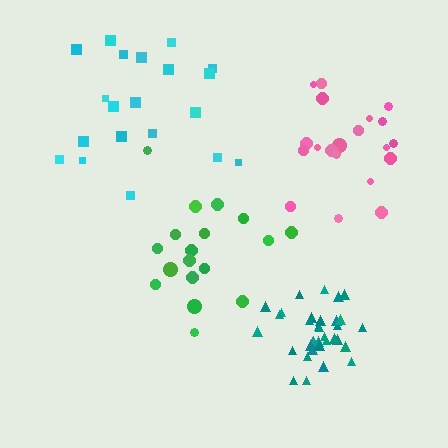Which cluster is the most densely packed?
Teal.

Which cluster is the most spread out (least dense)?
Cyan.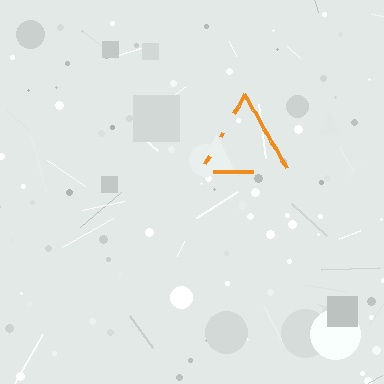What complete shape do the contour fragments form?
The contour fragments form a triangle.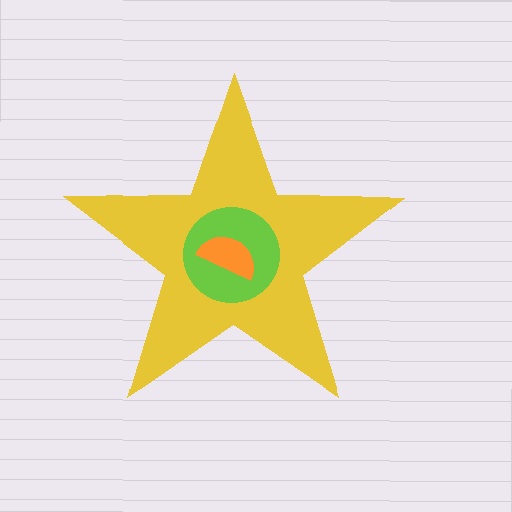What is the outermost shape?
The yellow star.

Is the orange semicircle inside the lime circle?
Yes.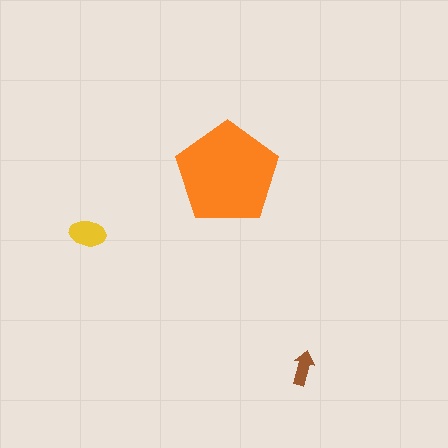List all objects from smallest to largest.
The brown arrow, the yellow ellipse, the orange pentagon.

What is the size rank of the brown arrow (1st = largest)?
3rd.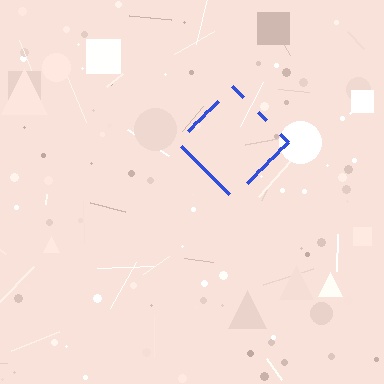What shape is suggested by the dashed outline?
The dashed outline suggests a diamond.